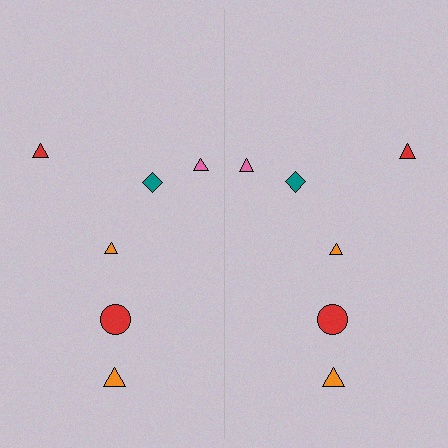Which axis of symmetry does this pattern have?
The pattern has a vertical axis of symmetry running through the center of the image.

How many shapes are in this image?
There are 12 shapes in this image.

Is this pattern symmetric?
Yes, this pattern has bilateral (reflection) symmetry.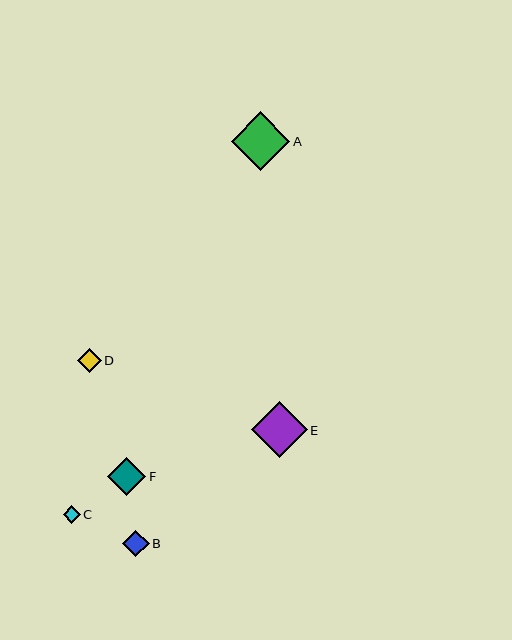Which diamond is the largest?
Diamond A is the largest with a size of approximately 59 pixels.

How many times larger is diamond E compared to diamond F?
Diamond E is approximately 1.5 times the size of diamond F.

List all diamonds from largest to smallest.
From largest to smallest: A, E, F, B, D, C.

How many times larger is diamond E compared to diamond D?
Diamond E is approximately 2.3 times the size of diamond D.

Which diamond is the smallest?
Diamond C is the smallest with a size of approximately 17 pixels.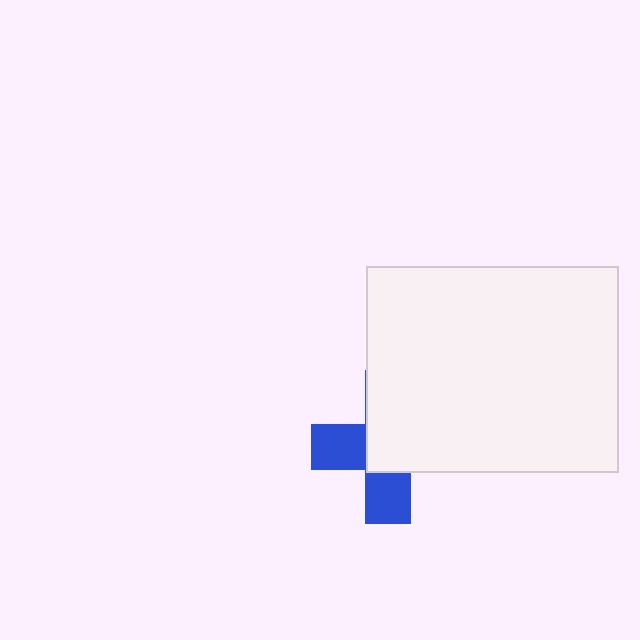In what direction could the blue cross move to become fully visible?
The blue cross could move toward the lower-left. That would shift it out from behind the white rectangle entirely.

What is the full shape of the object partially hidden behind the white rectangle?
The partially hidden object is a blue cross.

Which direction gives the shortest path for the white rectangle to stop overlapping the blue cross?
Moving toward the upper-right gives the shortest separation.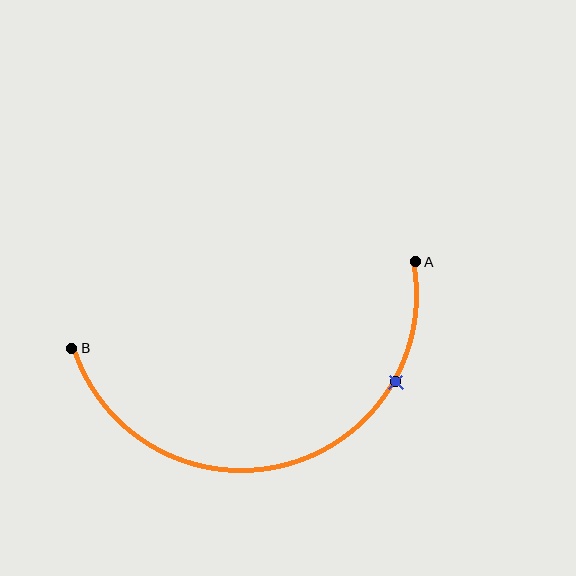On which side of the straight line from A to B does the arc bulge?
The arc bulges below the straight line connecting A and B.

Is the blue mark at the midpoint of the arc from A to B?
No. The blue mark lies on the arc but is closer to endpoint A. The arc midpoint would be at the point on the curve equidistant along the arc from both A and B.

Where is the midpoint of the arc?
The arc midpoint is the point on the curve farthest from the straight line joining A and B. It sits below that line.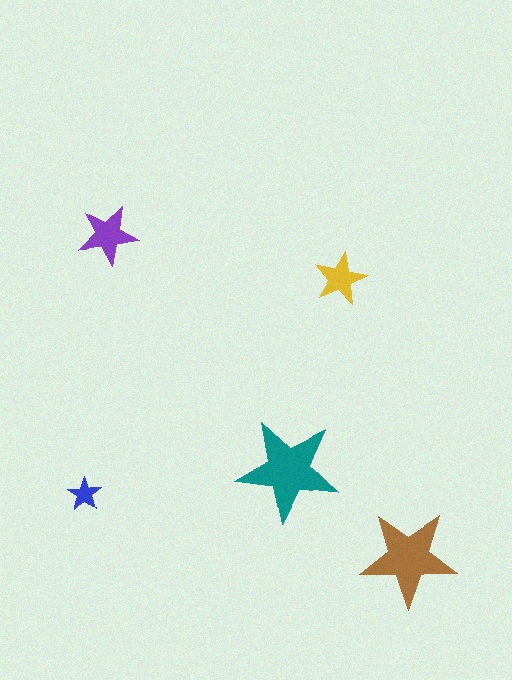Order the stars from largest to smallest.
the teal one, the brown one, the purple one, the yellow one, the blue one.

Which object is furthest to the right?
The brown star is rightmost.